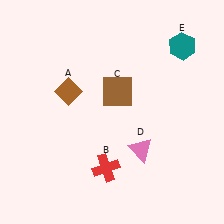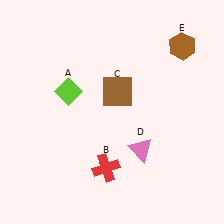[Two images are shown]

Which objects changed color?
A changed from brown to lime. E changed from teal to brown.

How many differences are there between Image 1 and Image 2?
There are 2 differences between the two images.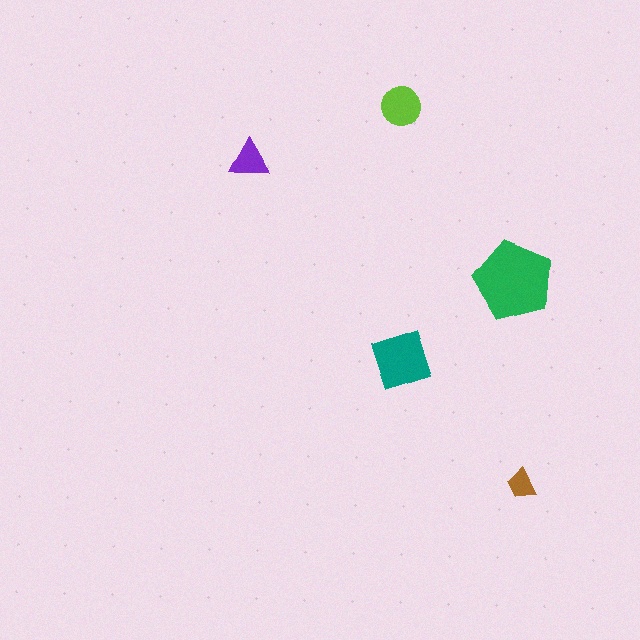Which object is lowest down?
The brown trapezoid is bottommost.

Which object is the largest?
The green pentagon.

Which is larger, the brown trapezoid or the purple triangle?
The purple triangle.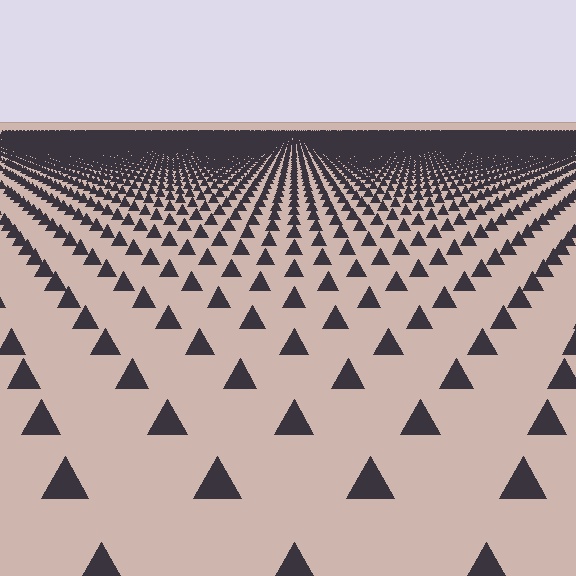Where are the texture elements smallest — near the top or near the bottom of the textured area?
Near the top.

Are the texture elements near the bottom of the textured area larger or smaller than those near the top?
Larger. Near the bottom, elements are closer to the viewer and appear at a bigger on-screen size.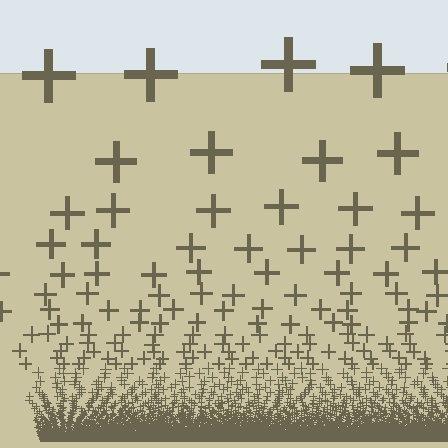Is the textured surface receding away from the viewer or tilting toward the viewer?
The surface appears to tilt toward the viewer. Texture elements get larger and sparser toward the top.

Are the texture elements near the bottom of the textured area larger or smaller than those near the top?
Smaller. The gradient is inverted — elements near the bottom are smaller and denser.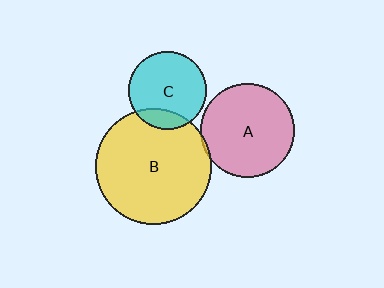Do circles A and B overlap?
Yes.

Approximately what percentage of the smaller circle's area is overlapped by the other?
Approximately 5%.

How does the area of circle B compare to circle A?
Approximately 1.5 times.